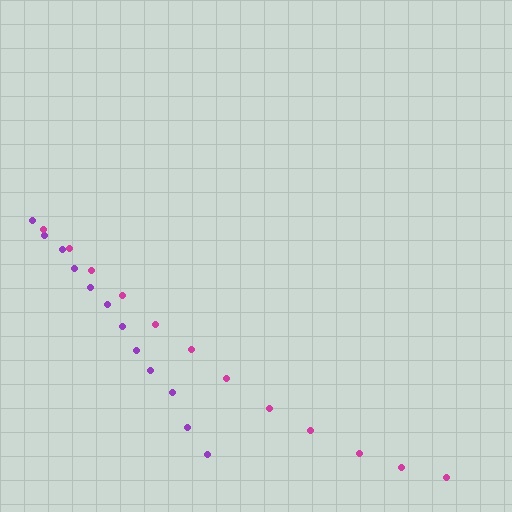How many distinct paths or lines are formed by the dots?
There are 2 distinct paths.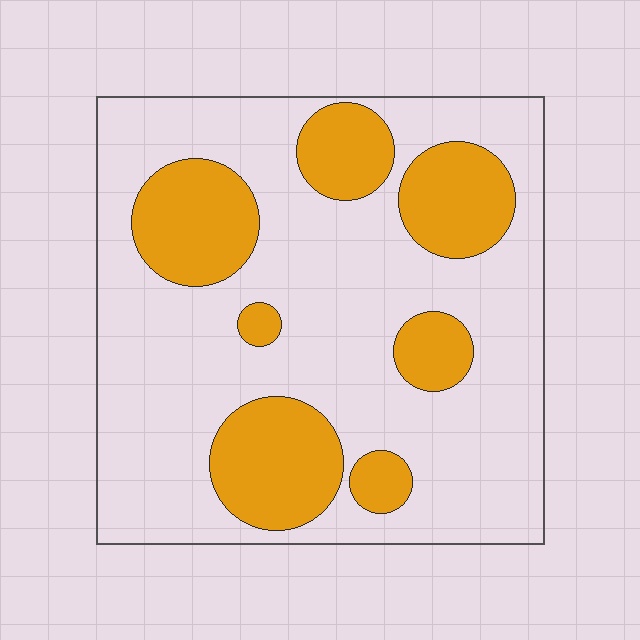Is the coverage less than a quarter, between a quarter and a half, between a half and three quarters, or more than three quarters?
Between a quarter and a half.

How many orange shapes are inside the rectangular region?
7.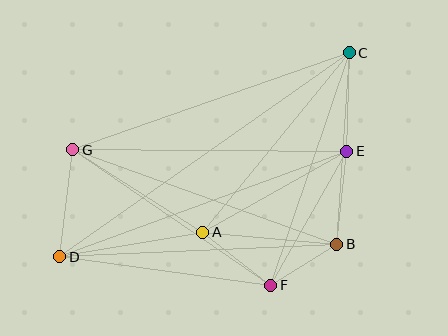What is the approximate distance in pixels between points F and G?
The distance between F and G is approximately 240 pixels.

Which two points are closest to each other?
Points B and F are closest to each other.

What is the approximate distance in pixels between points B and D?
The distance between B and D is approximately 277 pixels.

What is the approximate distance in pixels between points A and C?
The distance between A and C is approximately 232 pixels.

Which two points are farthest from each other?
Points C and D are farthest from each other.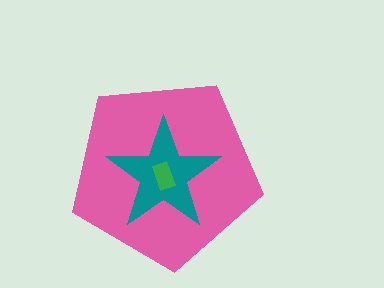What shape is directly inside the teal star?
The green rectangle.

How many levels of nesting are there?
3.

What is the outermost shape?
The pink pentagon.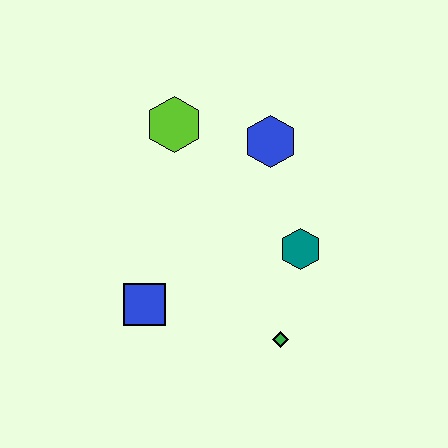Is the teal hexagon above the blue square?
Yes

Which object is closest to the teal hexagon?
The green diamond is closest to the teal hexagon.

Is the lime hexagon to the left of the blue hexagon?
Yes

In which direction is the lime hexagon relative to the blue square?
The lime hexagon is above the blue square.